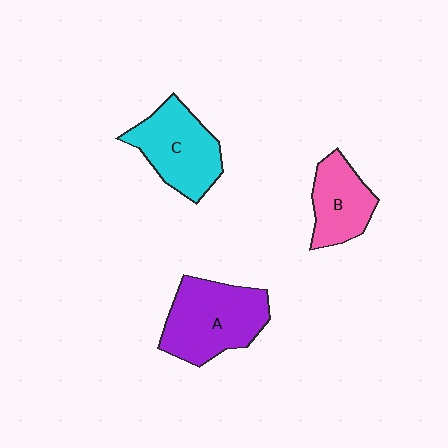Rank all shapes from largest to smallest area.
From largest to smallest: A (purple), C (cyan), B (pink).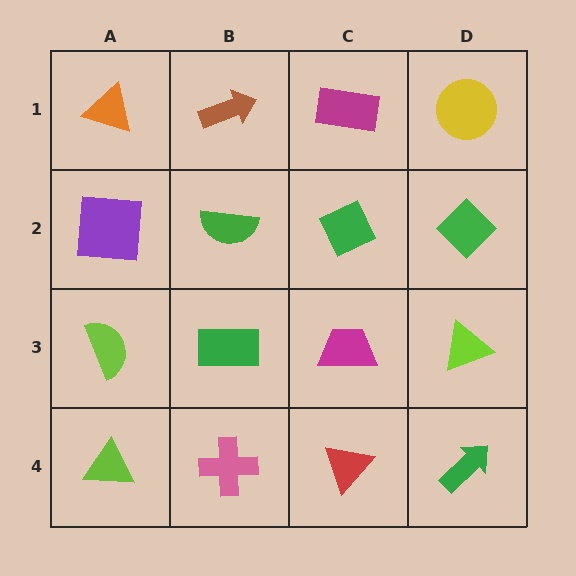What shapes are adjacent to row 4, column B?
A green rectangle (row 3, column B), a lime triangle (row 4, column A), a red triangle (row 4, column C).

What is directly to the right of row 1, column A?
A brown arrow.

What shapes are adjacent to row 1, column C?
A green diamond (row 2, column C), a brown arrow (row 1, column B), a yellow circle (row 1, column D).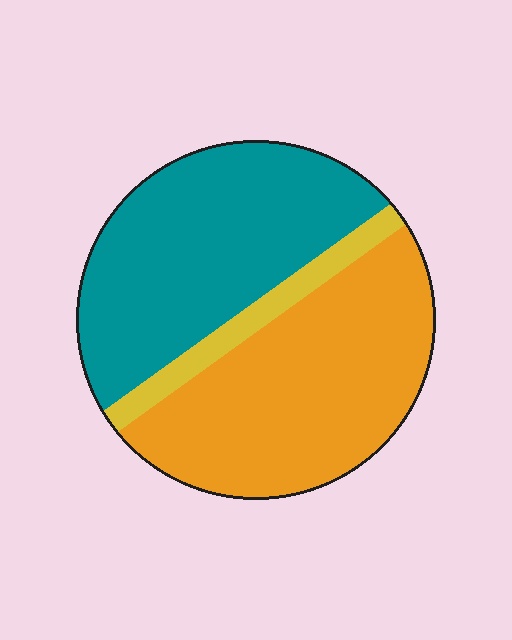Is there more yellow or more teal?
Teal.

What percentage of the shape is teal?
Teal covers roughly 45% of the shape.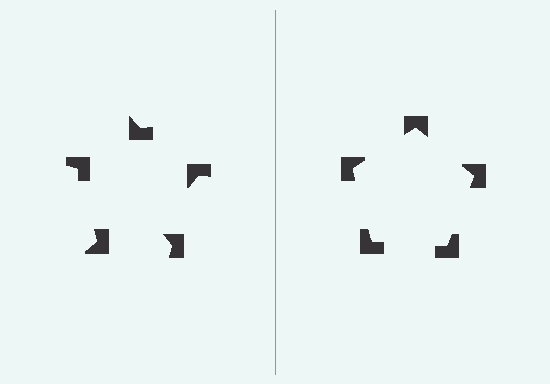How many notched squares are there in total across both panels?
10 — 5 on each side.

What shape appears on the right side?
An illusory pentagon.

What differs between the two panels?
The notched squares are positioned identically on both sides; only the wedge orientations differ. On the right they align to a pentagon; on the left they are misaligned.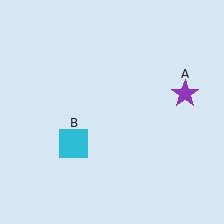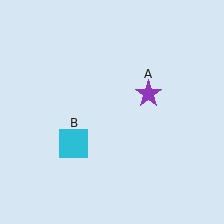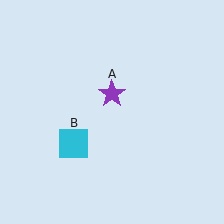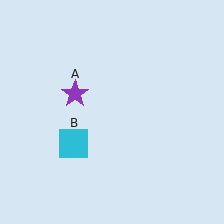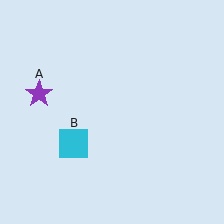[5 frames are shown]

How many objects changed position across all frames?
1 object changed position: purple star (object A).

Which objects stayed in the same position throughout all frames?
Cyan square (object B) remained stationary.